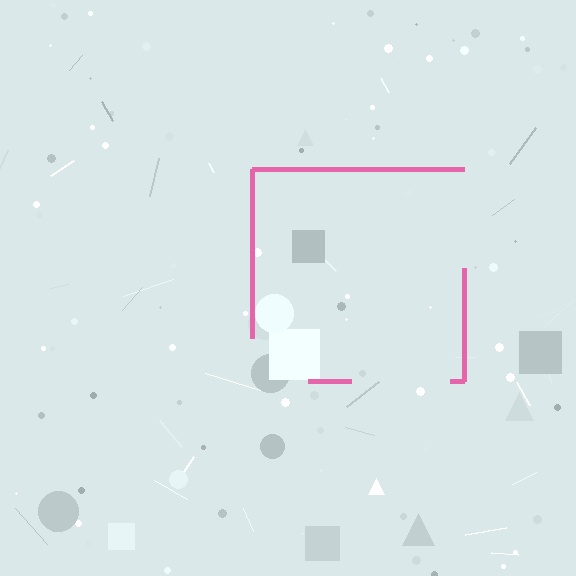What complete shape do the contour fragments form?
The contour fragments form a square.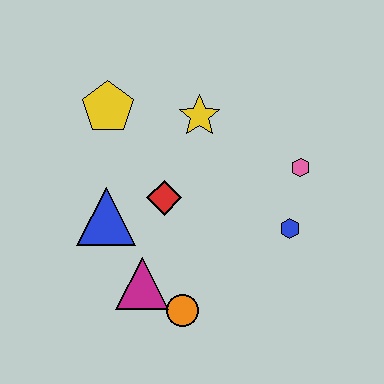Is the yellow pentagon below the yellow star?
No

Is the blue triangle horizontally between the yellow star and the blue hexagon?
No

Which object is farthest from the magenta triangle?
The pink hexagon is farthest from the magenta triangle.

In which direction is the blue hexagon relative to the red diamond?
The blue hexagon is to the right of the red diamond.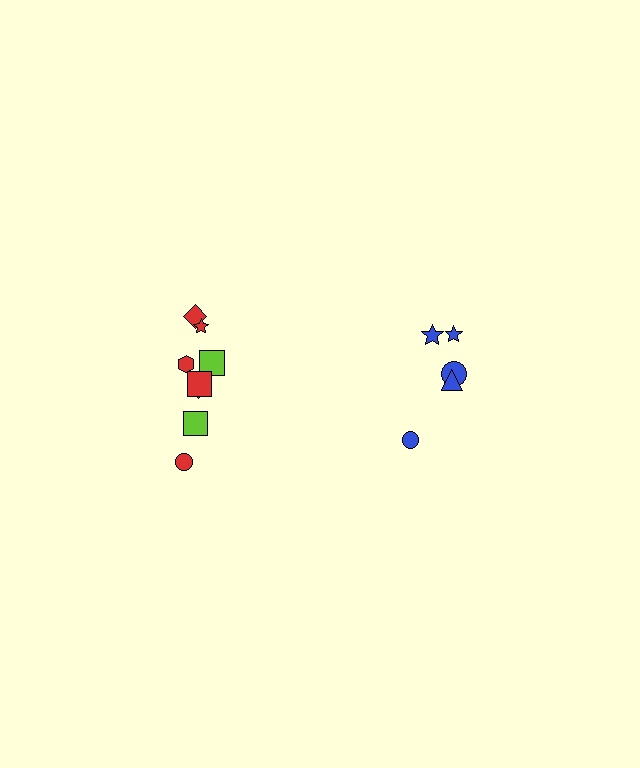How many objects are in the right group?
There are 5 objects.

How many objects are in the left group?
There are 8 objects.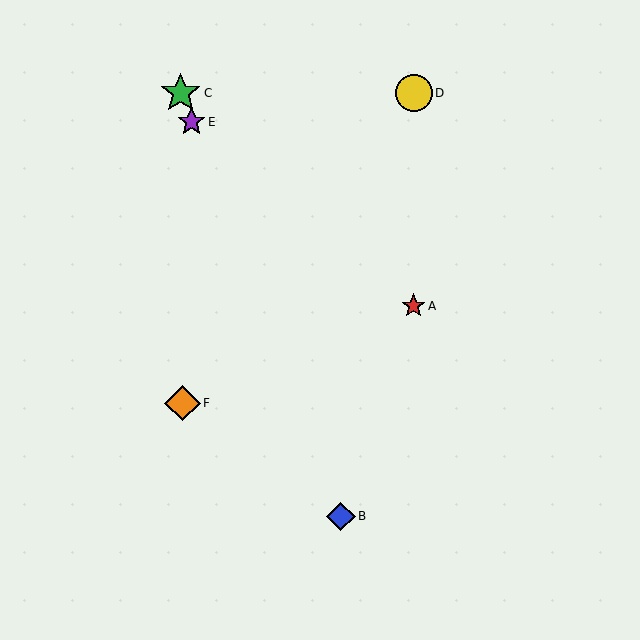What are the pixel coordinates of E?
Object E is at (191, 122).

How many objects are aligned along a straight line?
3 objects (B, C, E) are aligned along a straight line.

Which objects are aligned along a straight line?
Objects B, C, E are aligned along a straight line.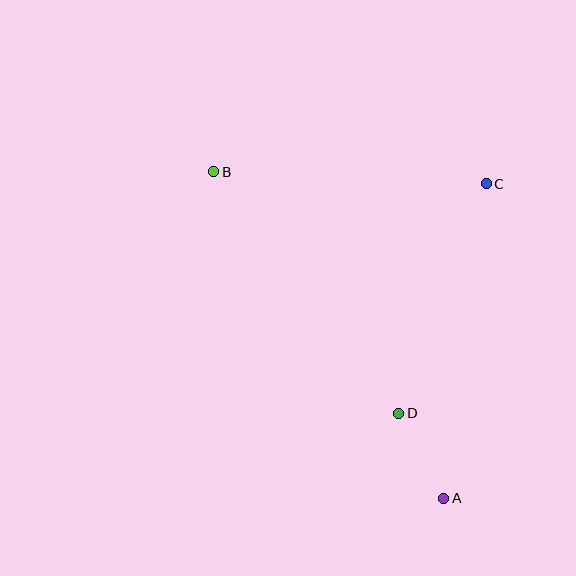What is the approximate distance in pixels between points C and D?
The distance between C and D is approximately 245 pixels.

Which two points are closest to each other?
Points A and D are closest to each other.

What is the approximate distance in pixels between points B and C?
The distance between B and C is approximately 273 pixels.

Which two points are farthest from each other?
Points A and B are farthest from each other.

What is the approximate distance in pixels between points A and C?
The distance between A and C is approximately 317 pixels.